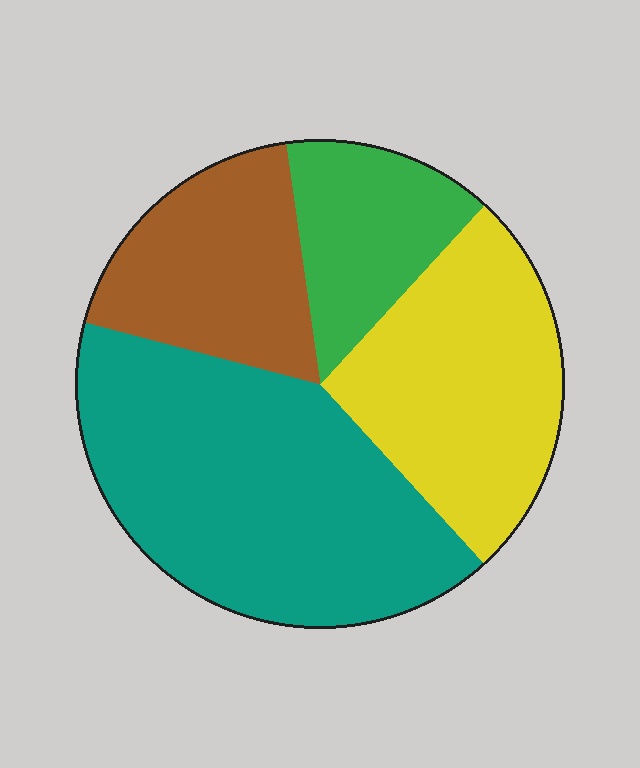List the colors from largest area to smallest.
From largest to smallest: teal, yellow, brown, green.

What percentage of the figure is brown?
Brown covers about 20% of the figure.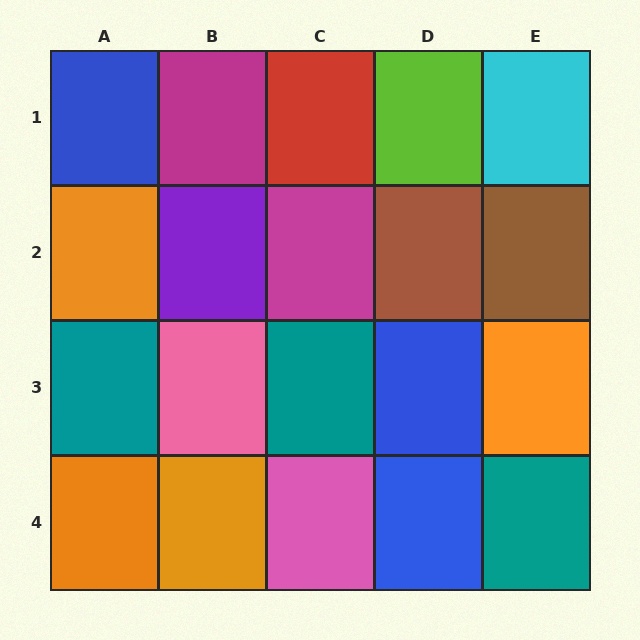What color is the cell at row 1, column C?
Red.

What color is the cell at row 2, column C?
Magenta.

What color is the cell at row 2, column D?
Brown.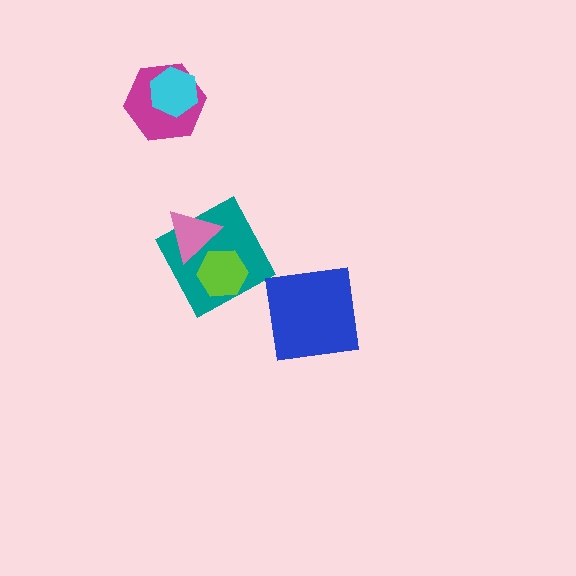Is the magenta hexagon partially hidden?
Yes, it is partially covered by another shape.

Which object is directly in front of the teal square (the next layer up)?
The lime hexagon is directly in front of the teal square.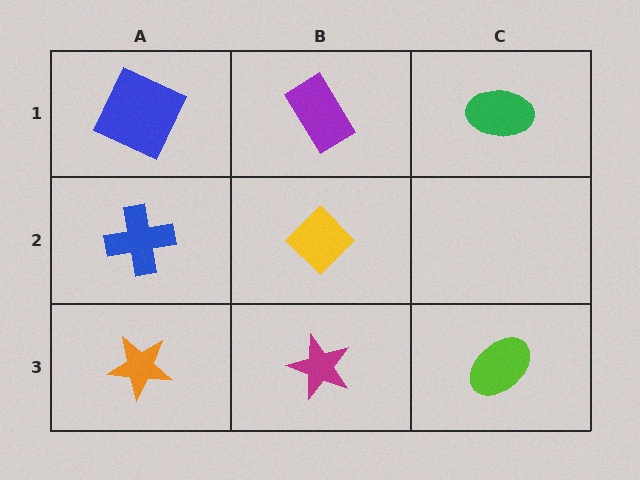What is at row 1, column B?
A purple rectangle.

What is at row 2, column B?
A yellow diamond.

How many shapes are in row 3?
3 shapes.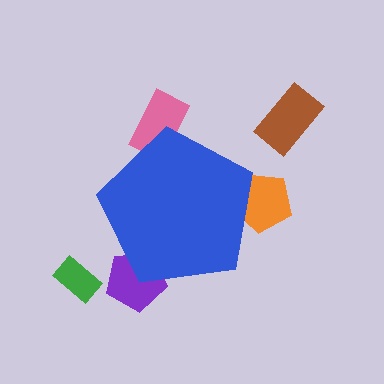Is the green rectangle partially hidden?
No, the green rectangle is fully visible.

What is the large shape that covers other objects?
A blue pentagon.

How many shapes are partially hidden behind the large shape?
3 shapes are partially hidden.